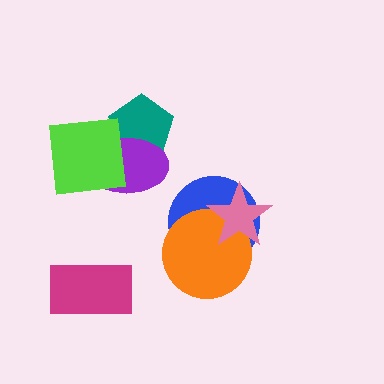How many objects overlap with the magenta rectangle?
0 objects overlap with the magenta rectangle.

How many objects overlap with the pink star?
2 objects overlap with the pink star.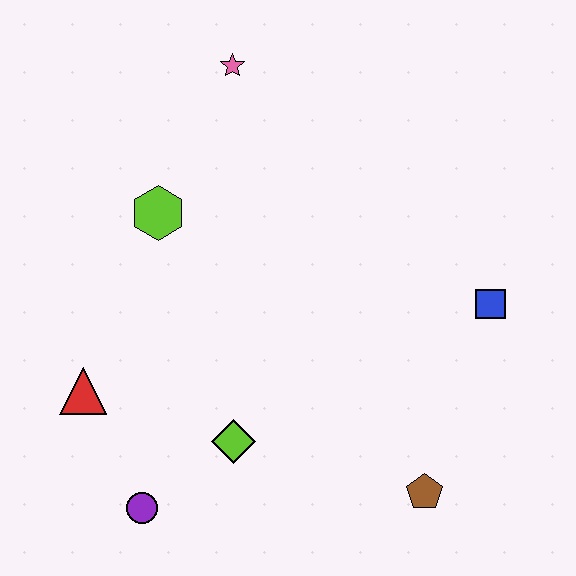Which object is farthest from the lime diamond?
The pink star is farthest from the lime diamond.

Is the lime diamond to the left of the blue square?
Yes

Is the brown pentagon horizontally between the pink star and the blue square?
Yes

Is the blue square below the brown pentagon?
No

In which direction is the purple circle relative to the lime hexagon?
The purple circle is below the lime hexagon.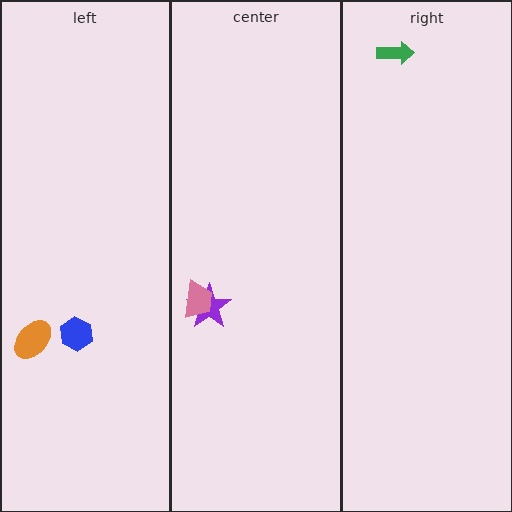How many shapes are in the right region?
1.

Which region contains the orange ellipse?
The left region.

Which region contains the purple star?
The center region.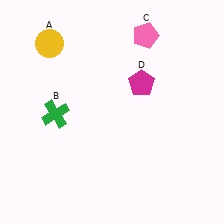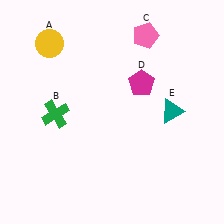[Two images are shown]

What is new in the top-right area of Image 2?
A teal triangle (E) was added in the top-right area of Image 2.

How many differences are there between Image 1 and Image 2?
There is 1 difference between the two images.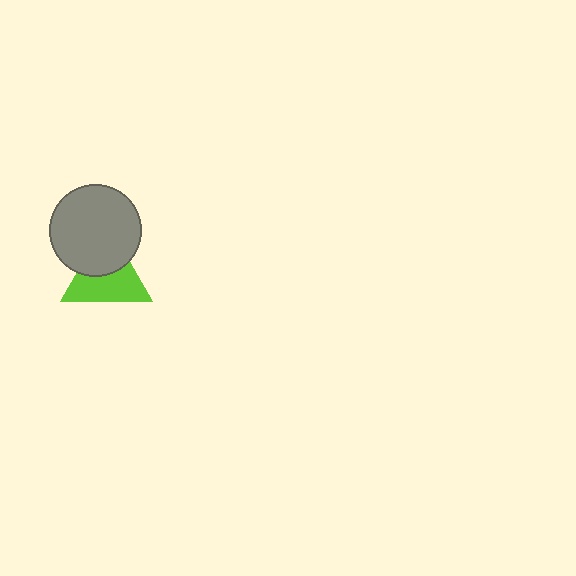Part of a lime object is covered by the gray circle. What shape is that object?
It is a triangle.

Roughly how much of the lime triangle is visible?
About half of it is visible (roughly 58%).